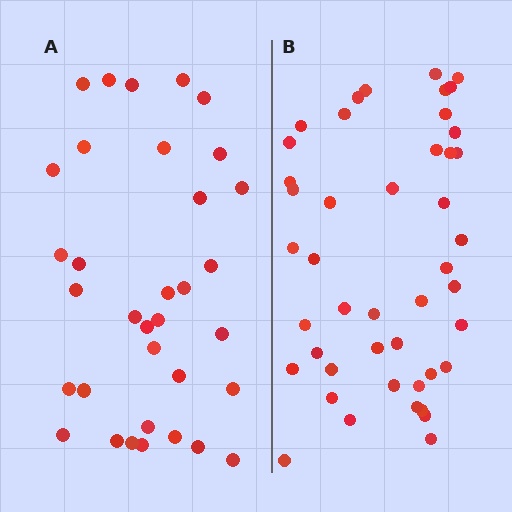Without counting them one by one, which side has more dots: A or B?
Region B (the right region) has more dots.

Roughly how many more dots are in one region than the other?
Region B has roughly 12 or so more dots than region A.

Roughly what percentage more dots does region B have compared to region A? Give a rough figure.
About 30% more.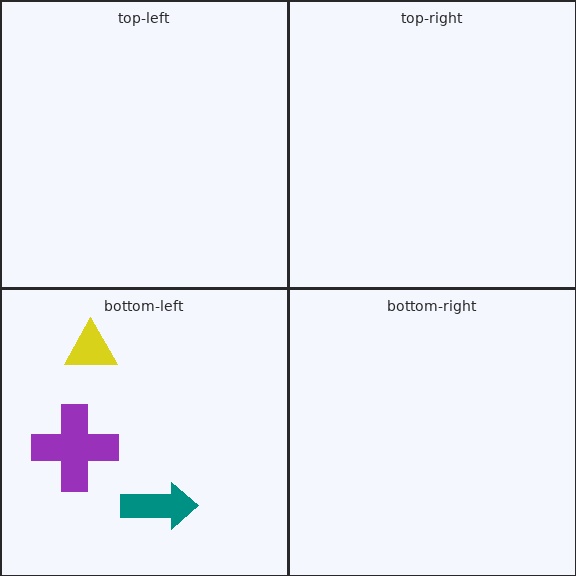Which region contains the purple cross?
The bottom-left region.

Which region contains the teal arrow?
The bottom-left region.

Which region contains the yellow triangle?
The bottom-left region.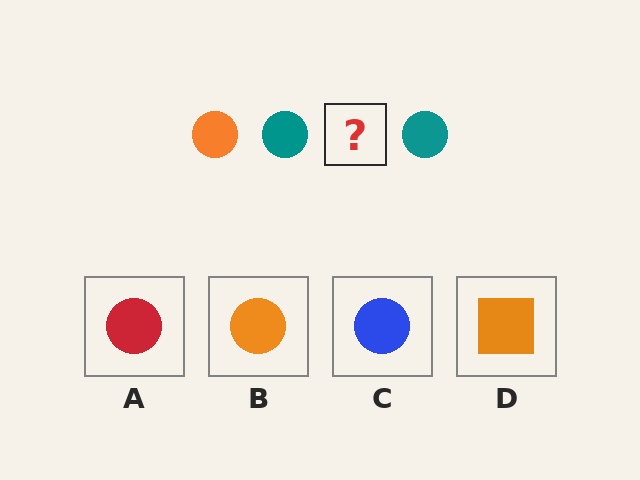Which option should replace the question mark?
Option B.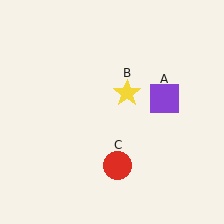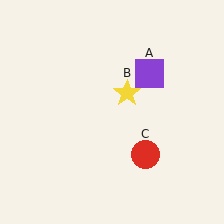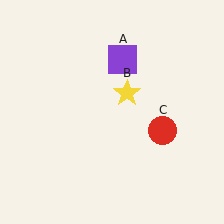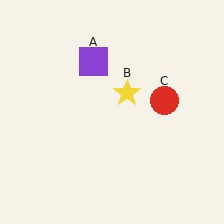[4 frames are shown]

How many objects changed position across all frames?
2 objects changed position: purple square (object A), red circle (object C).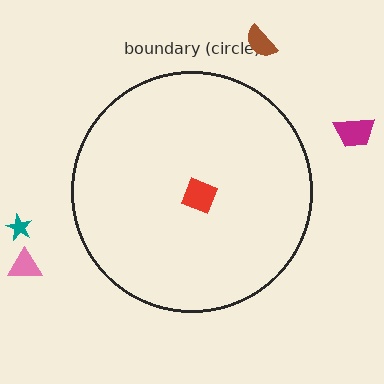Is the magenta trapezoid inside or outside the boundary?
Outside.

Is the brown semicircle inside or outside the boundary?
Outside.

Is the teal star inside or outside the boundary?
Outside.